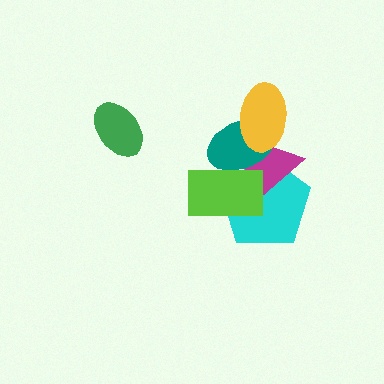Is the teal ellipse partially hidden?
Yes, it is partially covered by another shape.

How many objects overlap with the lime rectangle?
3 objects overlap with the lime rectangle.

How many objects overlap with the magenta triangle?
4 objects overlap with the magenta triangle.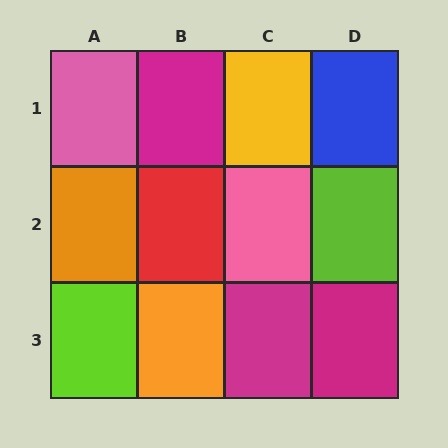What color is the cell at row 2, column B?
Red.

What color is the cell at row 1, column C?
Yellow.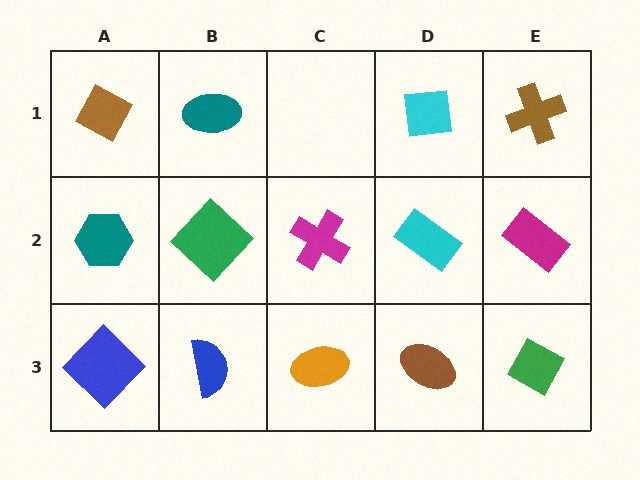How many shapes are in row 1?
4 shapes.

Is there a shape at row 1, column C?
No, that cell is empty.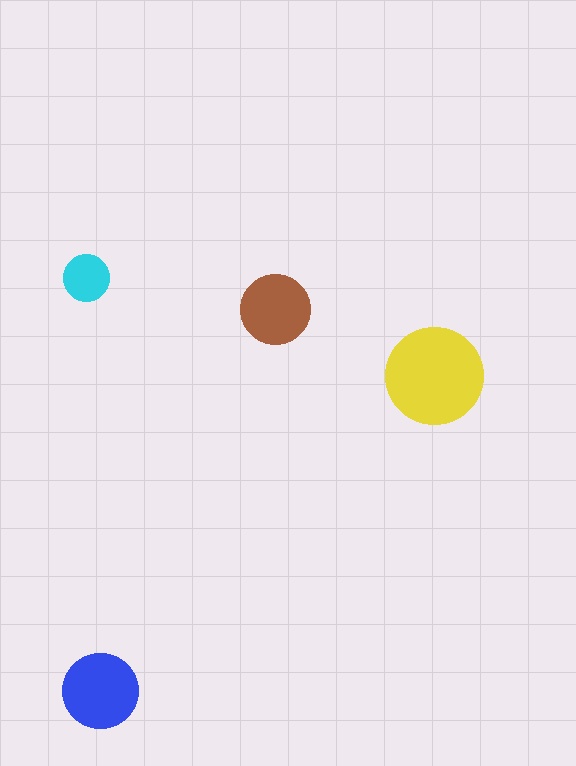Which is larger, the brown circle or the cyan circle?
The brown one.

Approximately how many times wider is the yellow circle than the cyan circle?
About 2 times wider.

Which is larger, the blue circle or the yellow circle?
The yellow one.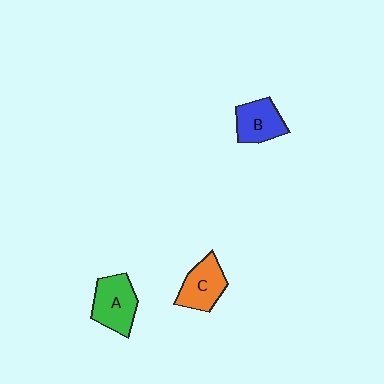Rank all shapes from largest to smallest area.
From largest to smallest: A (green), C (orange), B (blue).